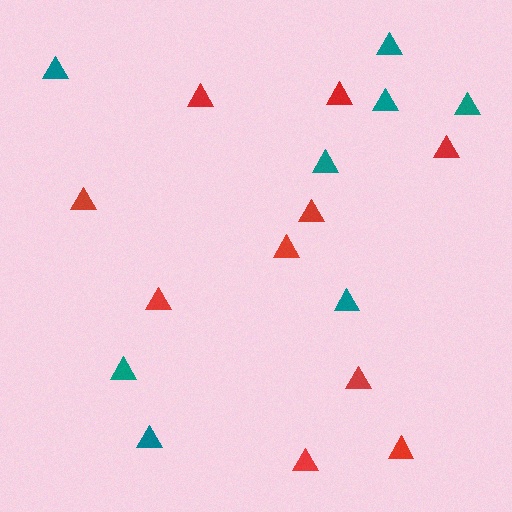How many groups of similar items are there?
There are 2 groups: one group of red triangles (10) and one group of teal triangles (8).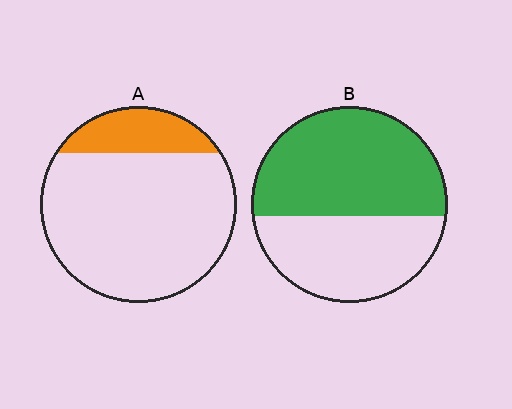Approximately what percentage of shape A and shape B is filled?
A is approximately 20% and B is approximately 55%.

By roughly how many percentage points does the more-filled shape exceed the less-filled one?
By roughly 40 percentage points (B over A).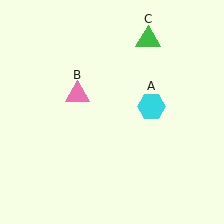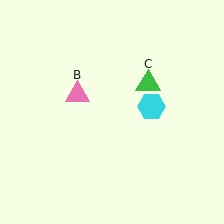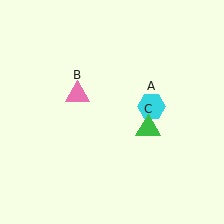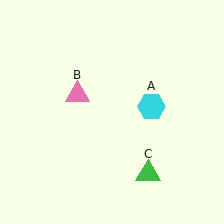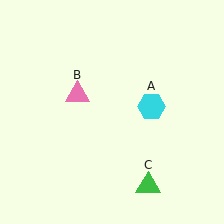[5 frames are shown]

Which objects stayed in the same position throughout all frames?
Cyan hexagon (object A) and pink triangle (object B) remained stationary.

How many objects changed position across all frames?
1 object changed position: green triangle (object C).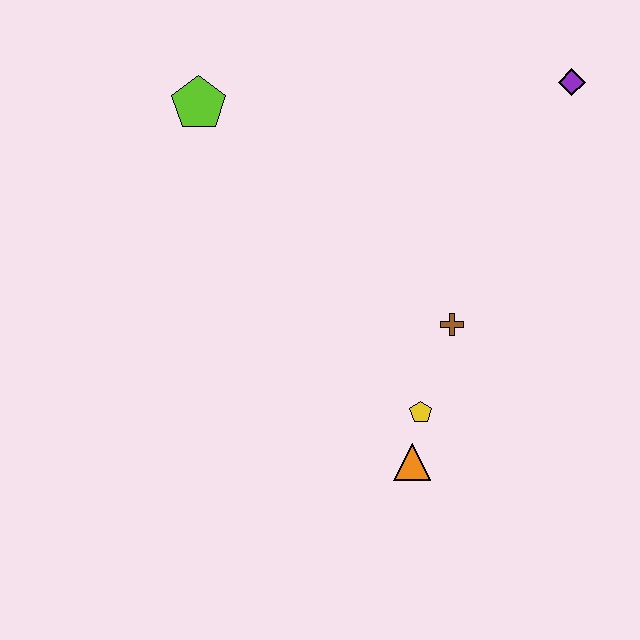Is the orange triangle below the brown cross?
Yes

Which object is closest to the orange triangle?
The yellow pentagon is closest to the orange triangle.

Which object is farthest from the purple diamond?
The orange triangle is farthest from the purple diamond.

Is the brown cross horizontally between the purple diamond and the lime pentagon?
Yes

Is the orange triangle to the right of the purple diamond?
No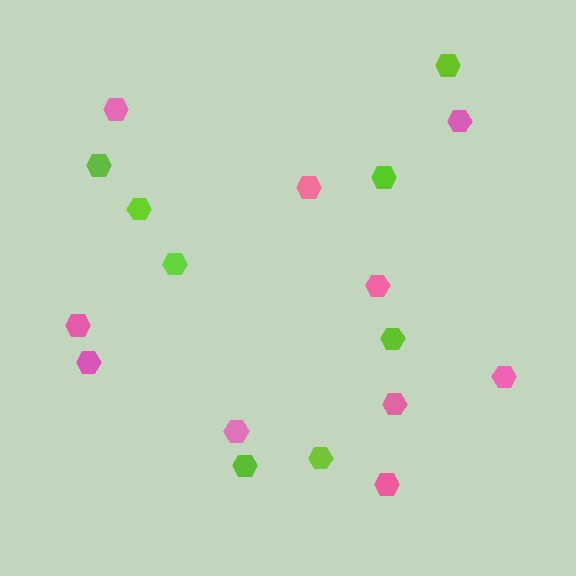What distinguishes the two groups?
There are 2 groups: one group of lime hexagons (8) and one group of pink hexagons (10).